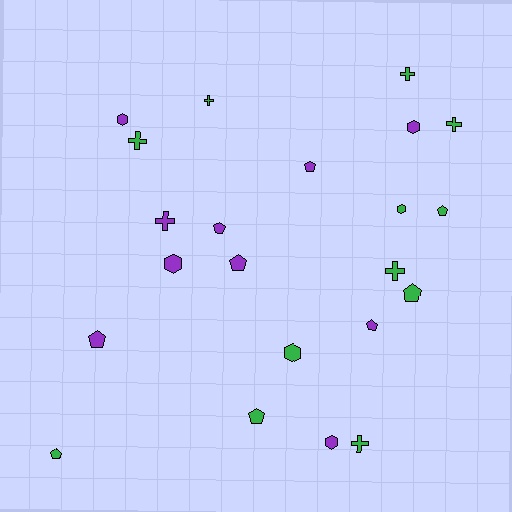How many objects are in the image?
There are 22 objects.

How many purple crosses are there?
There is 1 purple cross.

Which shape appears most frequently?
Pentagon, with 9 objects.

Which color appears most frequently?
Green, with 12 objects.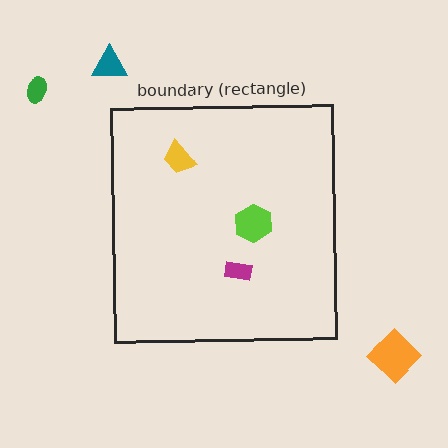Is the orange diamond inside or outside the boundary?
Outside.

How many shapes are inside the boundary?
3 inside, 3 outside.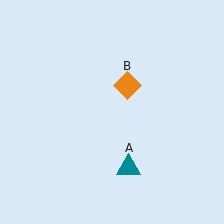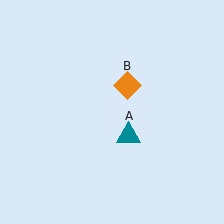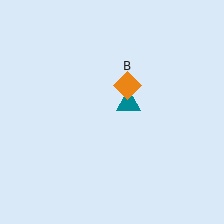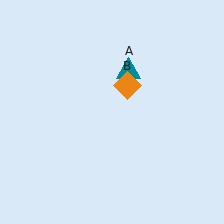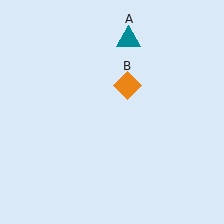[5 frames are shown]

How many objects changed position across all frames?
1 object changed position: teal triangle (object A).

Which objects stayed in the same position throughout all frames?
Orange diamond (object B) remained stationary.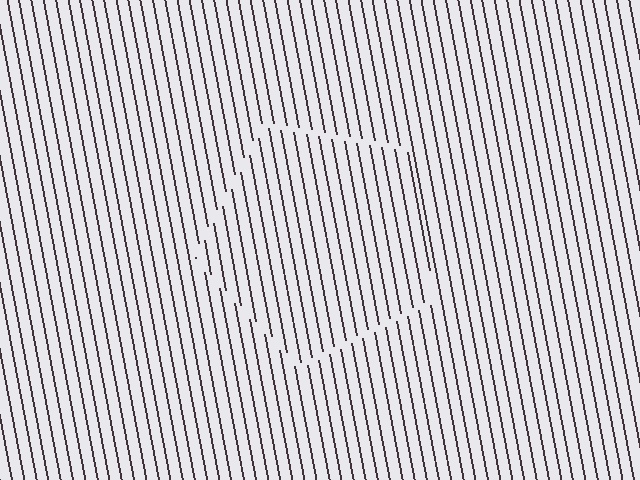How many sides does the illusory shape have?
5 sides — the line-ends trace a pentagon.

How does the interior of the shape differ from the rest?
The interior of the shape contains the same grating, shifted by half a period — the contour is defined by the phase discontinuity where line-ends from the inner and outer gratings abut.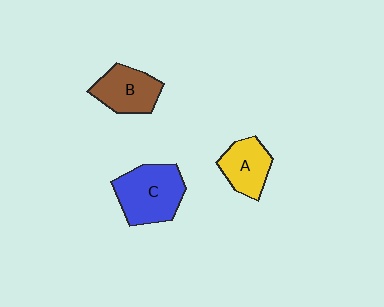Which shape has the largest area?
Shape C (blue).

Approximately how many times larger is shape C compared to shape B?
Approximately 1.4 times.